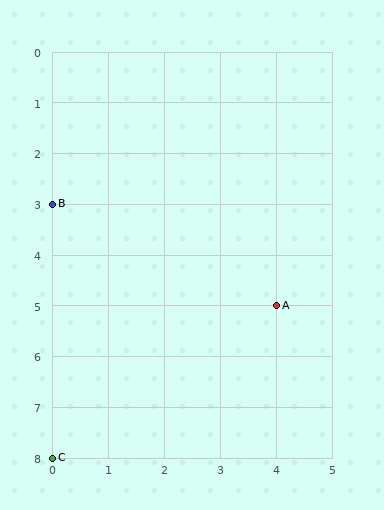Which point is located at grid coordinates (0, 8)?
Point C is at (0, 8).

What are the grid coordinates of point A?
Point A is at grid coordinates (4, 5).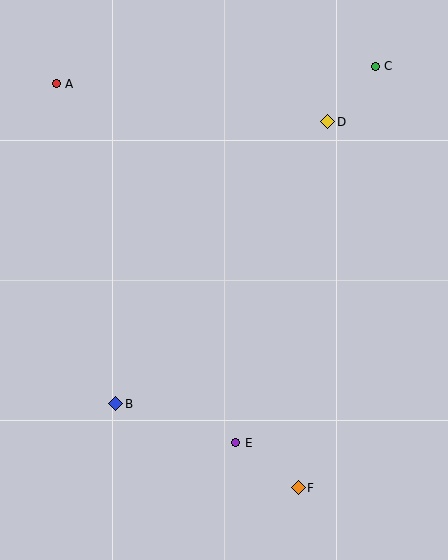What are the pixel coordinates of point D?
Point D is at (328, 122).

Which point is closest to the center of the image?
Point E at (236, 443) is closest to the center.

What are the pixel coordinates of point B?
Point B is at (116, 404).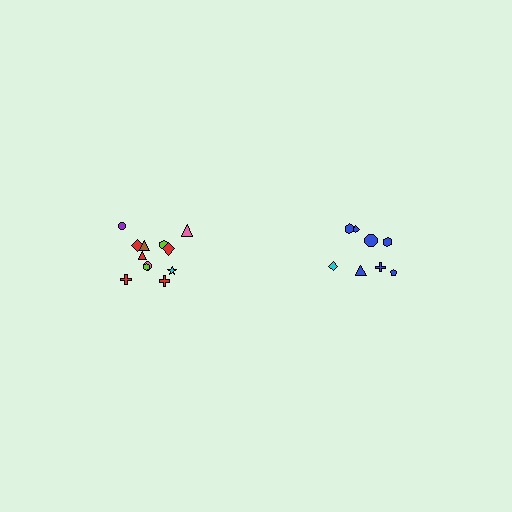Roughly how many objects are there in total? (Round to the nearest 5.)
Roughly 20 objects in total.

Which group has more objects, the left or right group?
The left group.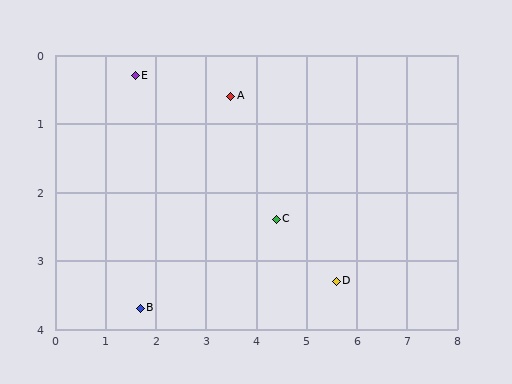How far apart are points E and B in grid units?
Points E and B are about 3.4 grid units apart.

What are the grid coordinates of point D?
Point D is at approximately (5.6, 3.3).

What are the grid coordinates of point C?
Point C is at approximately (4.4, 2.4).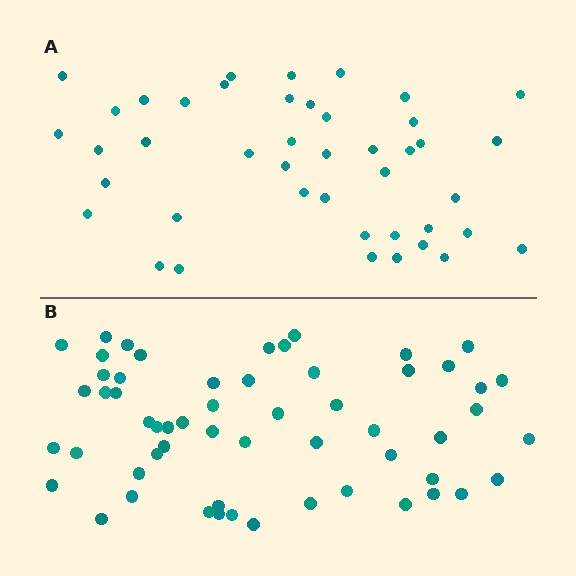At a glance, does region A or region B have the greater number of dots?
Region B (the bottom region) has more dots.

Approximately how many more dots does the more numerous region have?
Region B has approximately 15 more dots than region A.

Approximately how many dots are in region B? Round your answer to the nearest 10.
About 60 dots. (The exact count is 57, which rounds to 60.)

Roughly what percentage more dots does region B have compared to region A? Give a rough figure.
About 35% more.